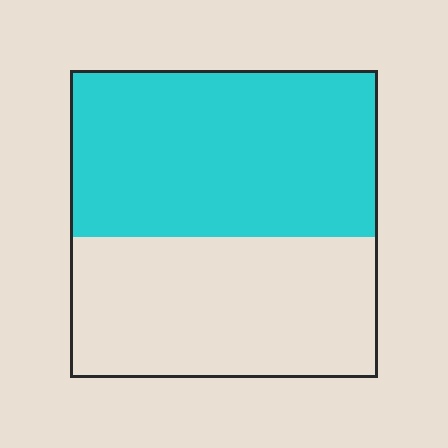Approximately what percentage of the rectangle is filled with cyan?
Approximately 55%.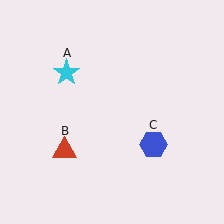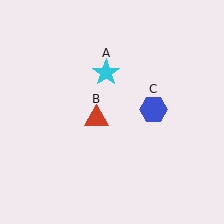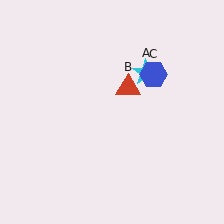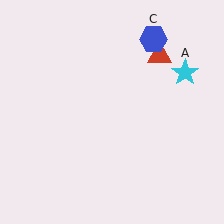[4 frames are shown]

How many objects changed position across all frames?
3 objects changed position: cyan star (object A), red triangle (object B), blue hexagon (object C).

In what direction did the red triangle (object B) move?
The red triangle (object B) moved up and to the right.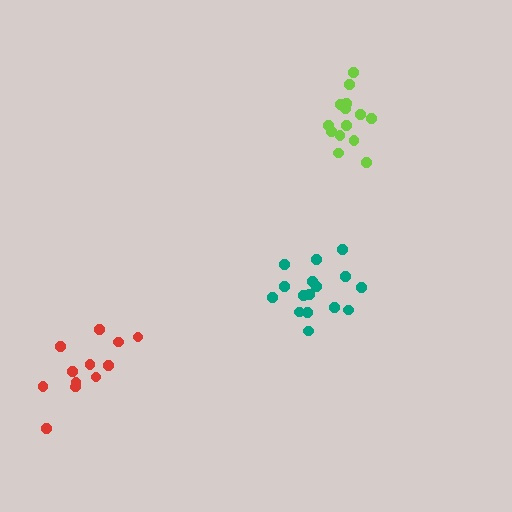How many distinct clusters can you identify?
There are 3 distinct clusters.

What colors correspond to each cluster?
The clusters are colored: teal, red, lime.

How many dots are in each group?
Group 1: 16 dots, Group 2: 12 dots, Group 3: 14 dots (42 total).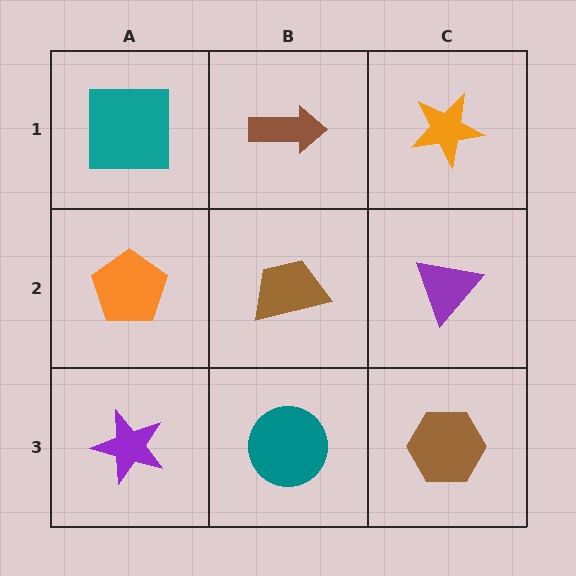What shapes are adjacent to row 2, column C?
An orange star (row 1, column C), a brown hexagon (row 3, column C), a brown trapezoid (row 2, column B).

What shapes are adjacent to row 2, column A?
A teal square (row 1, column A), a purple star (row 3, column A), a brown trapezoid (row 2, column B).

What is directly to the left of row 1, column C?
A brown arrow.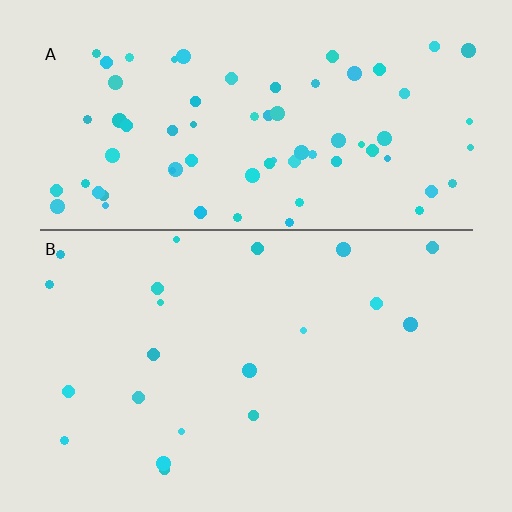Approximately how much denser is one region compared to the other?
Approximately 3.5× — region A over region B.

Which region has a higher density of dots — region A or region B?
A (the top).